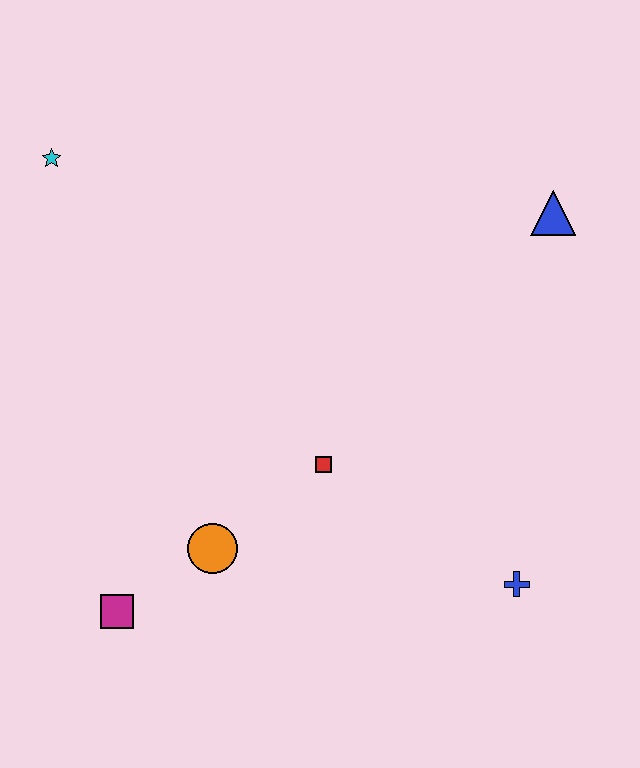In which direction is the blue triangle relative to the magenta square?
The blue triangle is to the right of the magenta square.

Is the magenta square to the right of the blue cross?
No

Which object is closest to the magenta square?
The orange circle is closest to the magenta square.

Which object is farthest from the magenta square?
The blue triangle is farthest from the magenta square.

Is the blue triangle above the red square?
Yes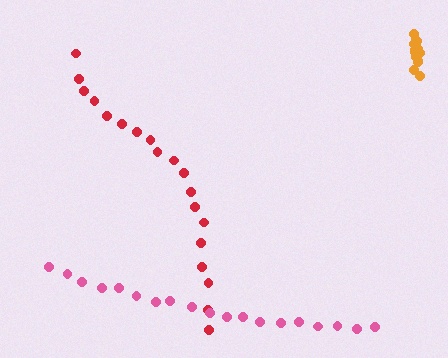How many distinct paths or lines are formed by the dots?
There are 3 distinct paths.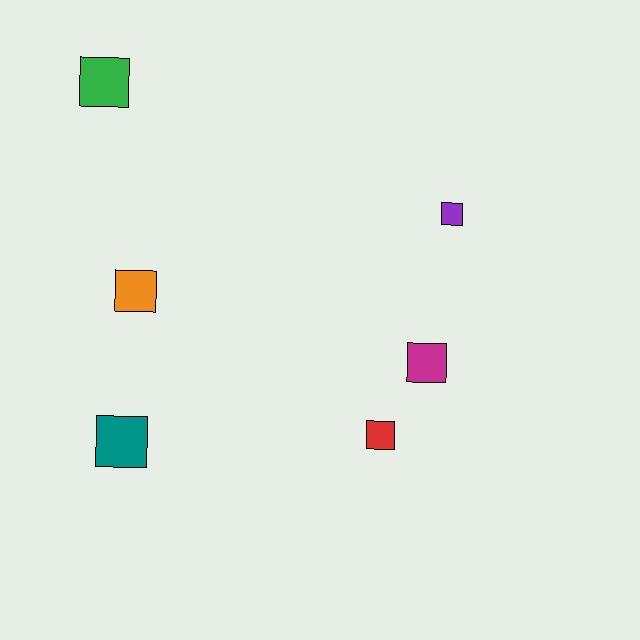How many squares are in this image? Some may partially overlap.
There are 6 squares.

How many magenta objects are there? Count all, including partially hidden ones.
There is 1 magenta object.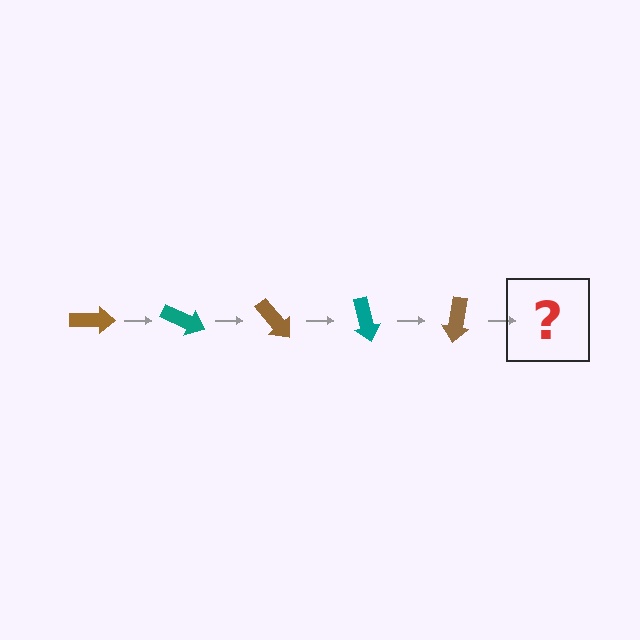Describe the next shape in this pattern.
It should be a teal arrow, rotated 125 degrees from the start.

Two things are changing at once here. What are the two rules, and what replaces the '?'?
The two rules are that it rotates 25 degrees each step and the color cycles through brown and teal. The '?' should be a teal arrow, rotated 125 degrees from the start.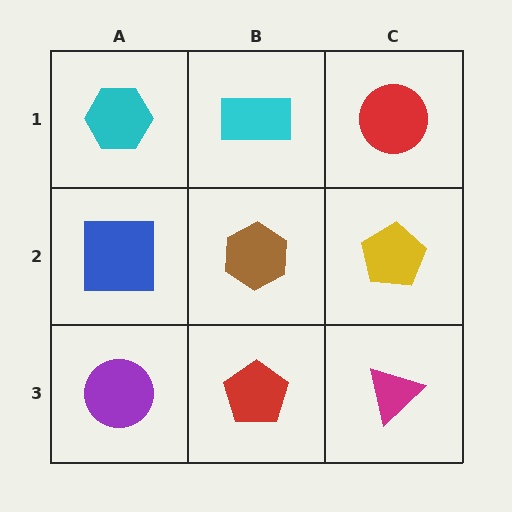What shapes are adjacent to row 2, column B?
A cyan rectangle (row 1, column B), a red pentagon (row 3, column B), a blue square (row 2, column A), a yellow pentagon (row 2, column C).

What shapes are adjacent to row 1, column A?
A blue square (row 2, column A), a cyan rectangle (row 1, column B).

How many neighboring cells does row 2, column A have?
3.